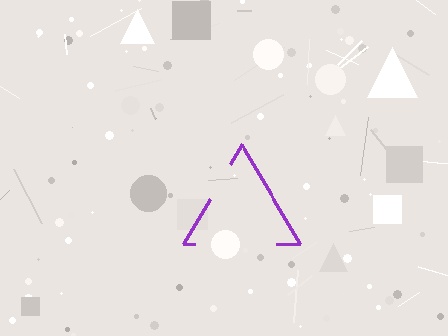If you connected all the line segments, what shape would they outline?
They would outline a triangle.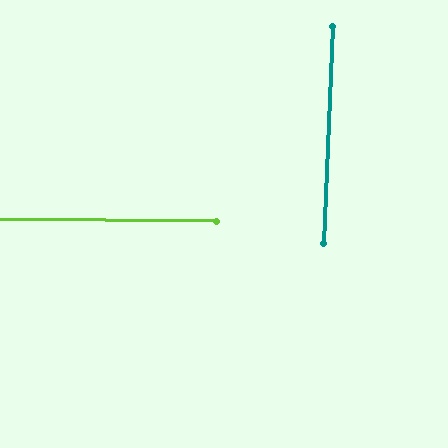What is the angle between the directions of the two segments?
Approximately 88 degrees.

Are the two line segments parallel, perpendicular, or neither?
Perpendicular — they meet at approximately 88°.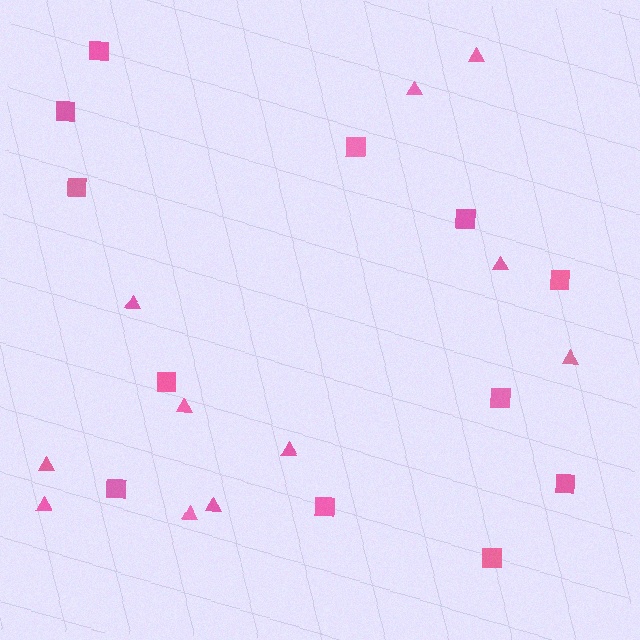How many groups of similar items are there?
There are 2 groups: one group of triangles (11) and one group of squares (12).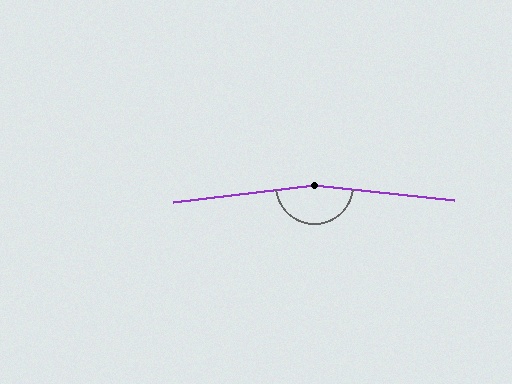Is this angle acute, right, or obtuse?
It is obtuse.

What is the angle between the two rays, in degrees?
Approximately 166 degrees.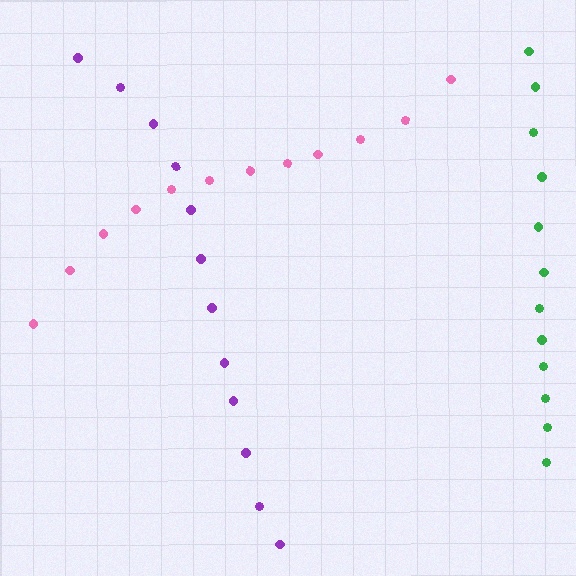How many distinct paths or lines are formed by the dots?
There are 3 distinct paths.